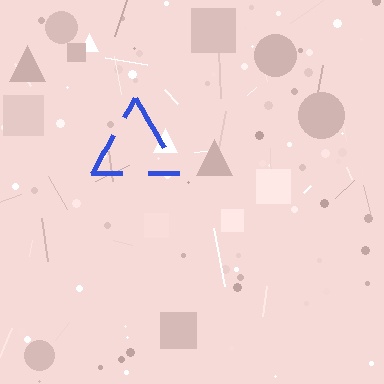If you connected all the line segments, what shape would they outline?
They would outline a triangle.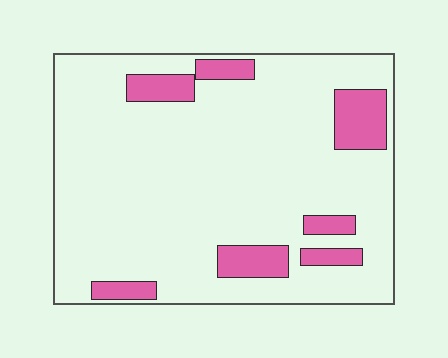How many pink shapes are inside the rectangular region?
7.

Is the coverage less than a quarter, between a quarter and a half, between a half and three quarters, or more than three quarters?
Less than a quarter.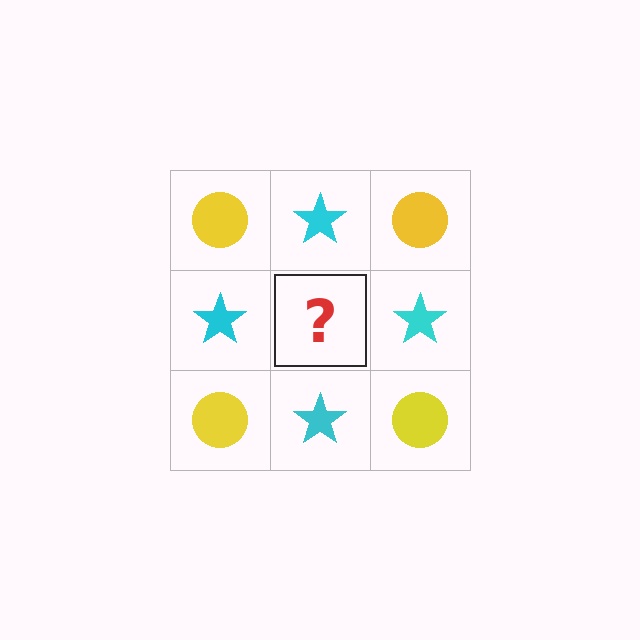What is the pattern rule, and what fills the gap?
The rule is that it alternates yellow circle and cyan star in a checkerboard pattern. The gap should be filled with a yellow circle.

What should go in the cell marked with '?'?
The missing cell should contain a yellow circle.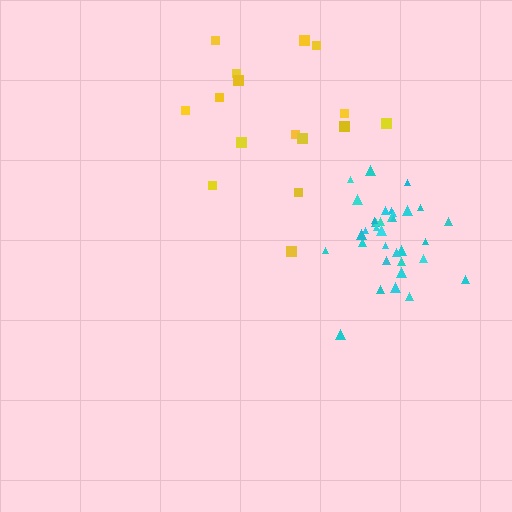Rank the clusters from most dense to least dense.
cyan, yellow.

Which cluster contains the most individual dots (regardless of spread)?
Cyan (35).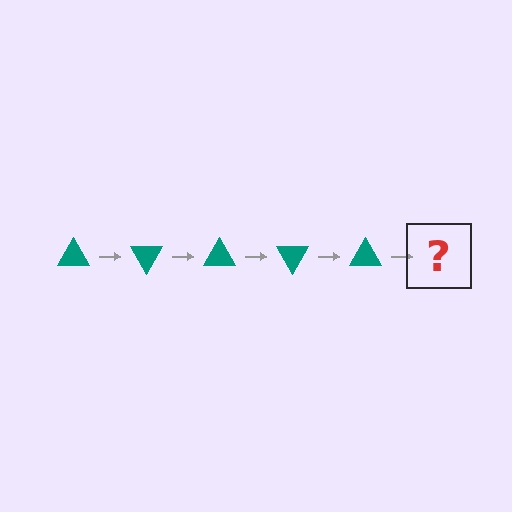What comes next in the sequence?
The next element should be a teal triangle rotated 300 degrees.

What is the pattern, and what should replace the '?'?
The pattern is that the triangle rotates 60 degrees each step. The '?' should be a teal triangle rotated 300 degrees.